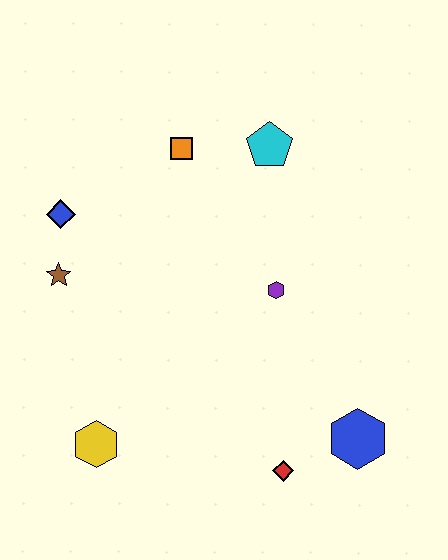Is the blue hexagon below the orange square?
Yes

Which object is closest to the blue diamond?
The brown star is closest to the blue diamond.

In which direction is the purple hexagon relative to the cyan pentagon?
The purple hexagon is below the cyan pentagon.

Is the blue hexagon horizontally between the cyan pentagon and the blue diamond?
No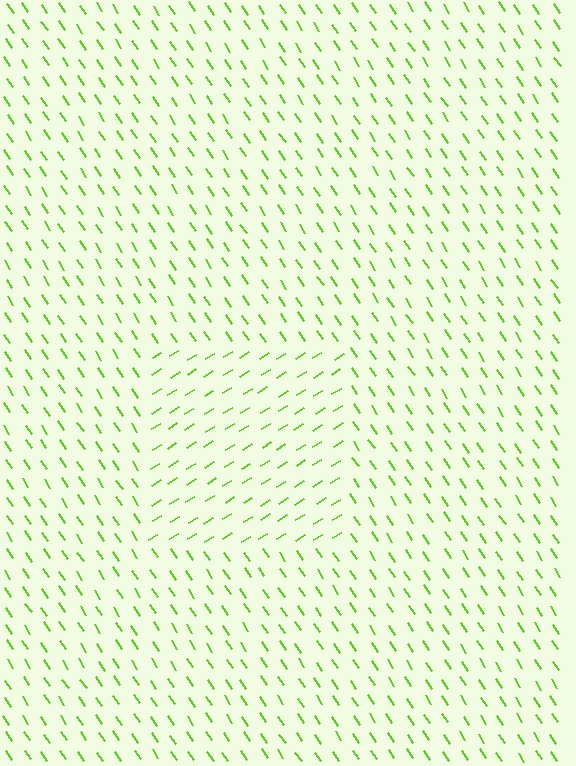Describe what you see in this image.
The image is filled with small lime line segments. A rectangle region in the image has lines oriented differently from the surrounding lines, creating a visible texture boundary.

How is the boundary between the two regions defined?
The boundary is defined purely by a change in line orientation (approximately 87 degrees difference). All lines are the same color and thickness.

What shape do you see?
I see a rectangle.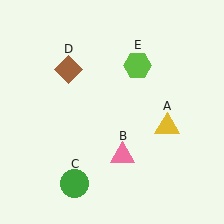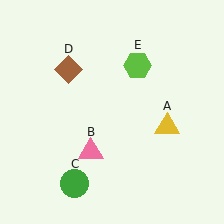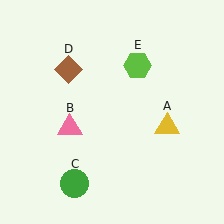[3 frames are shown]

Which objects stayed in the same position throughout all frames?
Yellow triangle (object A) and green circle (object C) and brown diamond (object D) and lime hexagon (object E) remained stationary.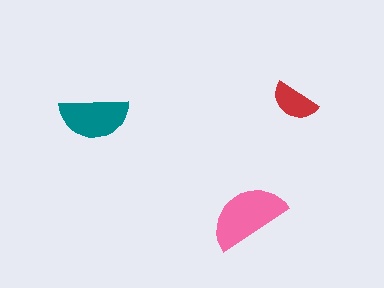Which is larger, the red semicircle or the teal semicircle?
The teal one.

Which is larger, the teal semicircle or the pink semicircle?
The pink one.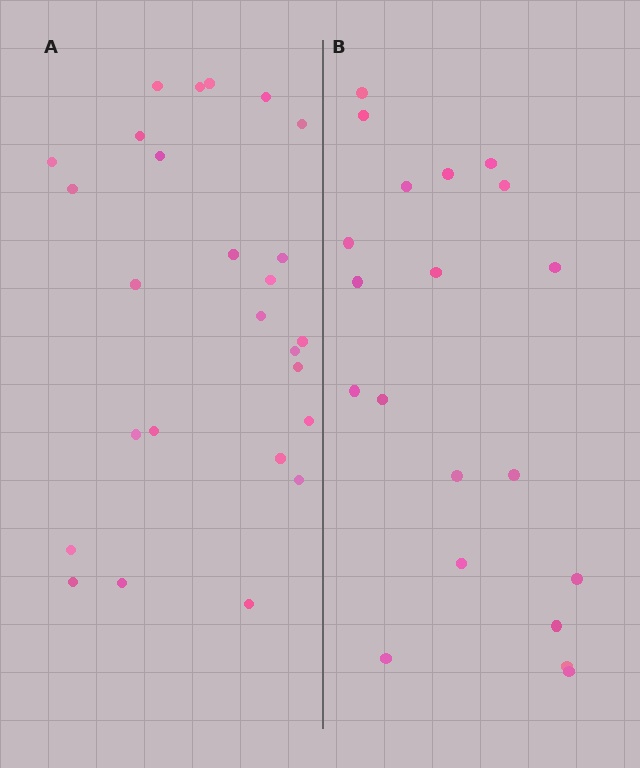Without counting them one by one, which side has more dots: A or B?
Region A (the left region) has more dots.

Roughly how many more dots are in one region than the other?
Region A has about 6 more dots than region B.